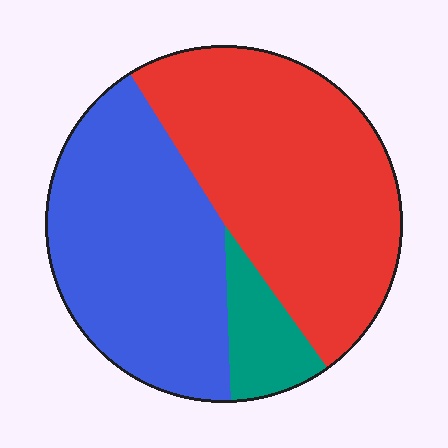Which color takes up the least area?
Teal, at roughly 10%.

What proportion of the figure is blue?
Blue covers 42% of the figure.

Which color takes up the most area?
Red, at roughly 50%.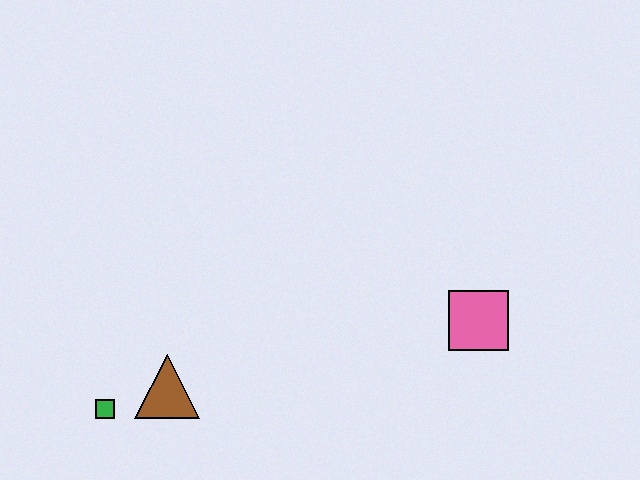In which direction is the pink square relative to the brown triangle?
The pink square is to the right of the brown triangle.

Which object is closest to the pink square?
The brown triangle is closest to the pink square.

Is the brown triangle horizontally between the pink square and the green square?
Yes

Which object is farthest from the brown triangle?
The pink square is farthest from the brown triangle.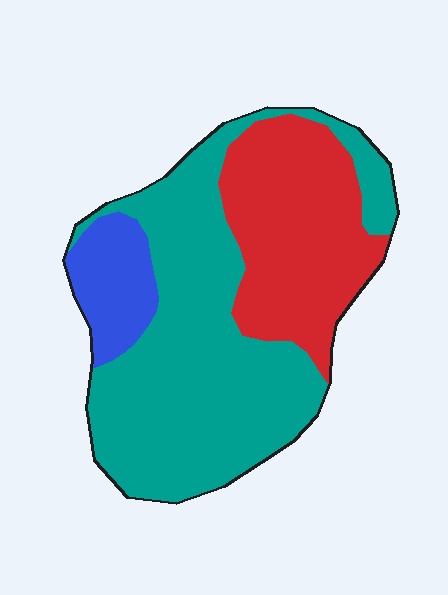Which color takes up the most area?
Teal, at roughly 60%.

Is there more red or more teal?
Teal.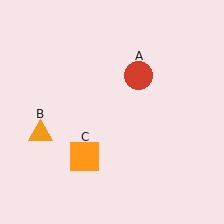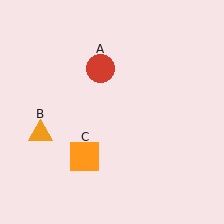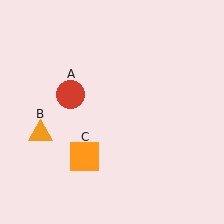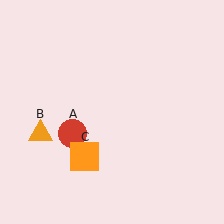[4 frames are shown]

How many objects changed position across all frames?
1 object changed position: red circle (object A).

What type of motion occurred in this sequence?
The red circle (object A) rotated counterclockwise around the center of the scene.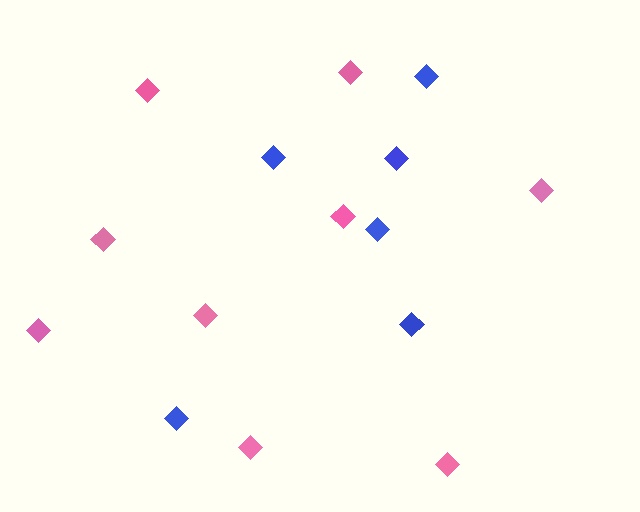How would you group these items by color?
There are 2 groups: one group of blue diamonds (6) and one group of pink diamonds (9).